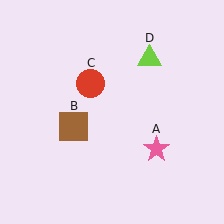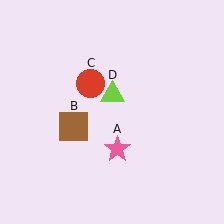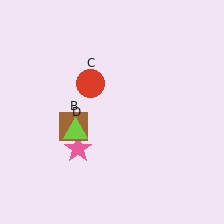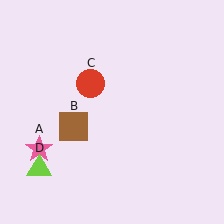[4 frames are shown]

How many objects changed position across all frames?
2 objects changed position: pink star (object A), lime triangle (object D).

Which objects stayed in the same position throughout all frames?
Brown square (object B) and red circle (object C) remained stationary.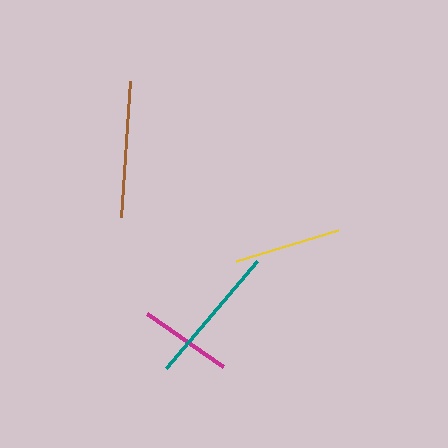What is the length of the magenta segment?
The magenta segment is approximately 93 pixels long.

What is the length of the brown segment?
The brown segment is approximately 136 pixels long.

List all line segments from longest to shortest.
From longest to shortest: teal, brown, yellow, magenta.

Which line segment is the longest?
The teal line is the longest at approximately 140 pixels.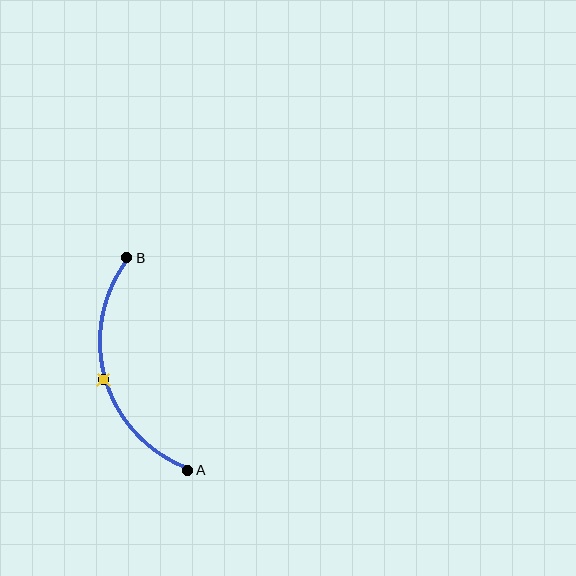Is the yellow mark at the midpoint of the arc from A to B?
Yes. The yellow mark lies on the arc at equal arc-length from both A and B — it is the arc midpoint.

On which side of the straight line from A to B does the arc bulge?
The arc bulges to the left of the straight line connecting A and B.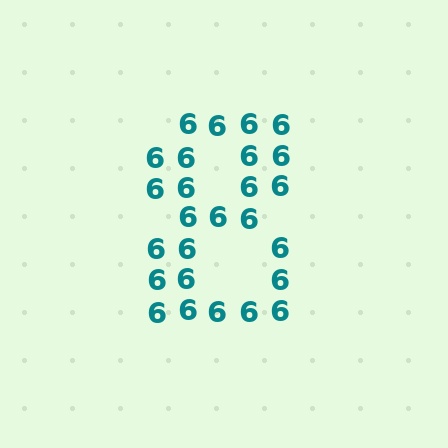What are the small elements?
The small elements are digit 6's.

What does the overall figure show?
The overall figure shows the digit 8.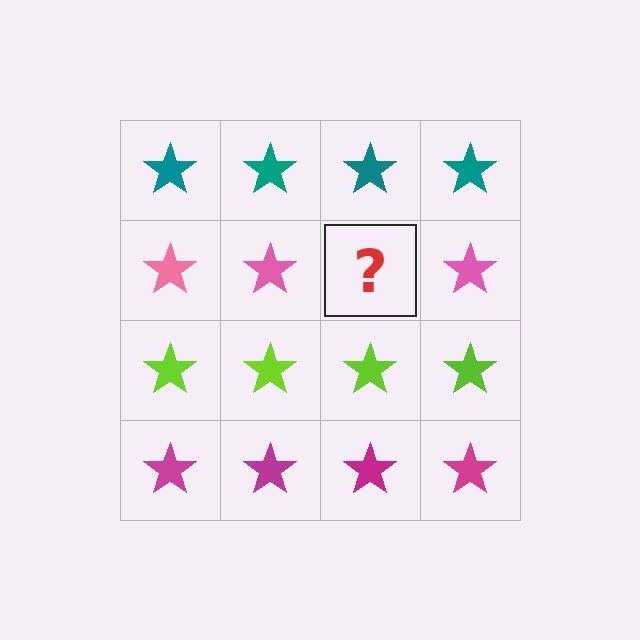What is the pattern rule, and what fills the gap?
The rule is that each row has a consistent color. The gap should be filled with a pink star.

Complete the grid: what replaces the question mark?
The question mark should be replaced with a pink star.